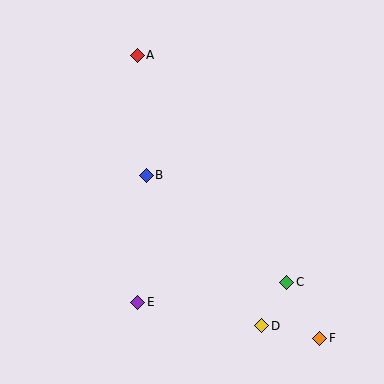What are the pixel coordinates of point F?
Point F is at (320, 338).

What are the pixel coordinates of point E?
Point E is at (138, 302).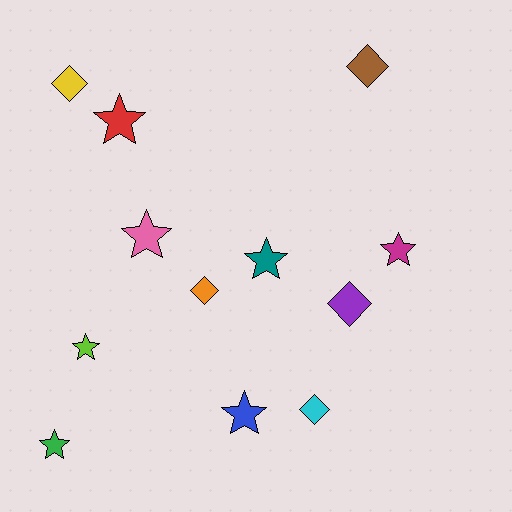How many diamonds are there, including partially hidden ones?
There are 5 diamonds.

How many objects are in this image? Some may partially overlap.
There are 12 objects.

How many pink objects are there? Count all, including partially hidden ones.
There is 1 pink object.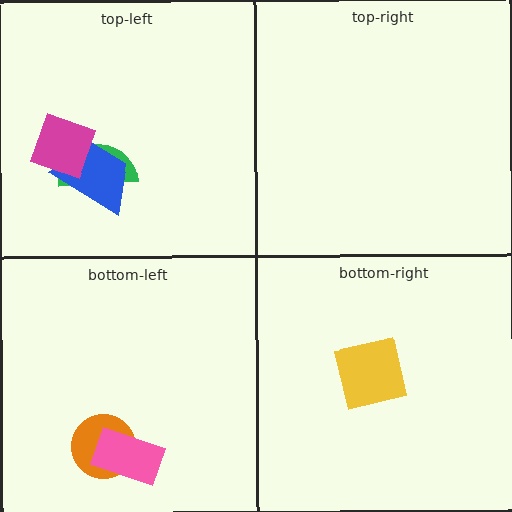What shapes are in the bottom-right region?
The yellow square.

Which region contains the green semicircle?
The top-left region.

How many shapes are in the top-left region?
3.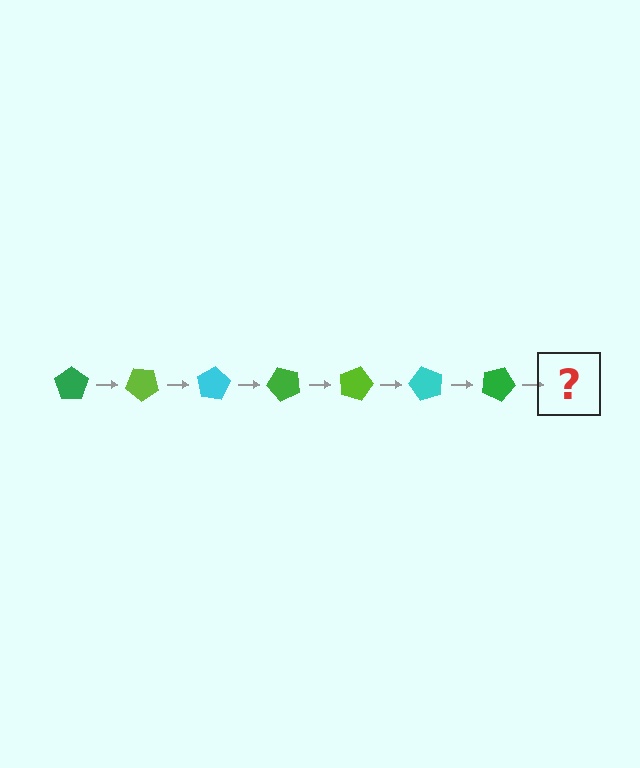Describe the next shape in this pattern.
It should be a lime pentagon, rotated 280 degrees from the start.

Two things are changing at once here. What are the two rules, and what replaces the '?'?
The two rules are that it rotates 40 degrees each step and the color cycles through green, lime, and cyan. The '?' should be a lime pentagon, rotated 280 degrees from the start.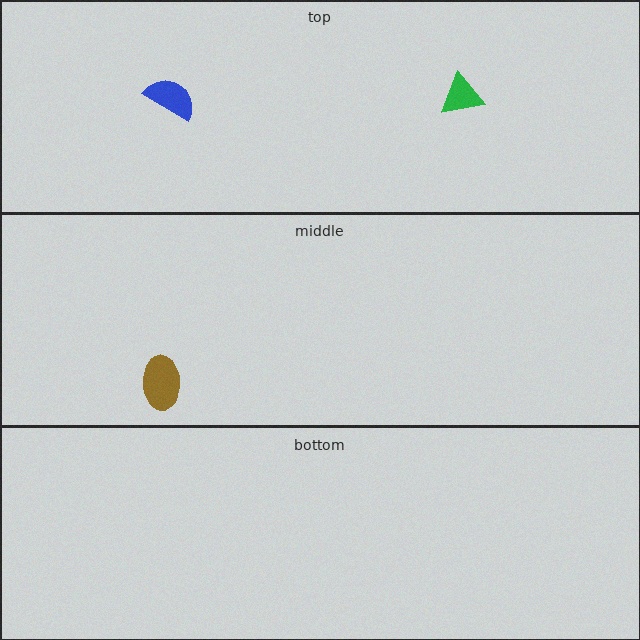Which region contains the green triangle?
The top region.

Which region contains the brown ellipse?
The middle region.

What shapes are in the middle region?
The brown ellipse.